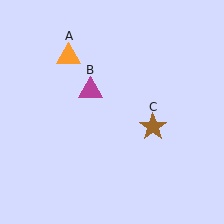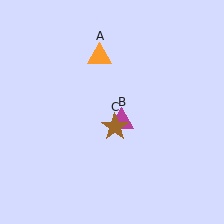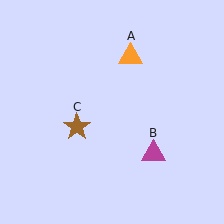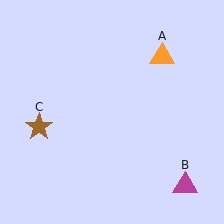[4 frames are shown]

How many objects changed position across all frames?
3 objects changed position: orange triangle (object A), magenta triangle (object B), brown star (object C).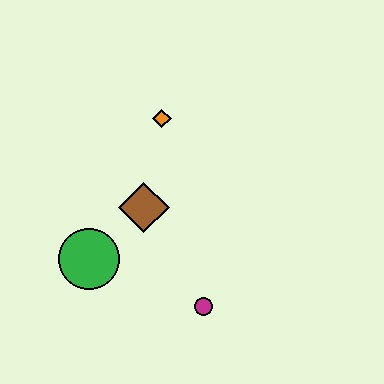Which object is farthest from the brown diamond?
The magenta circle is farthest from the brown diamond.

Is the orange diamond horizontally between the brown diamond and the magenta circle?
Yes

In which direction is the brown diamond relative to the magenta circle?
The brown diamond is above the magenta circle.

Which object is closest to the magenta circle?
The brown diamond is closest to the magenta circle.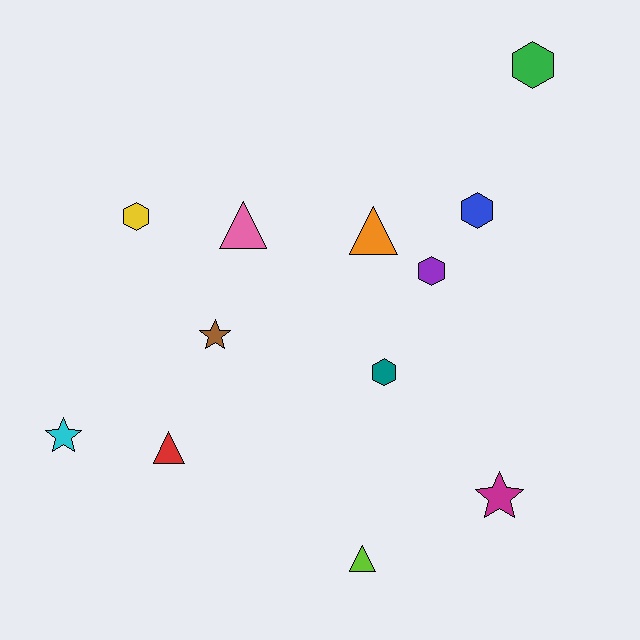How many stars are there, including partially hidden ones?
There are 3 stars.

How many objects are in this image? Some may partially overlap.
There are 12 objects.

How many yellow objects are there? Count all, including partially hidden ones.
There is 1 yellow object.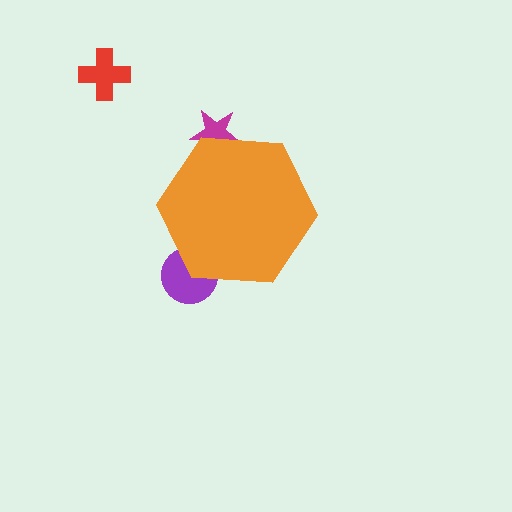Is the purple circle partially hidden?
Yes, the purple circle is partially hidden behind the orange hexagon.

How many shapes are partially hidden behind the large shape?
2 shapes are partially hidden.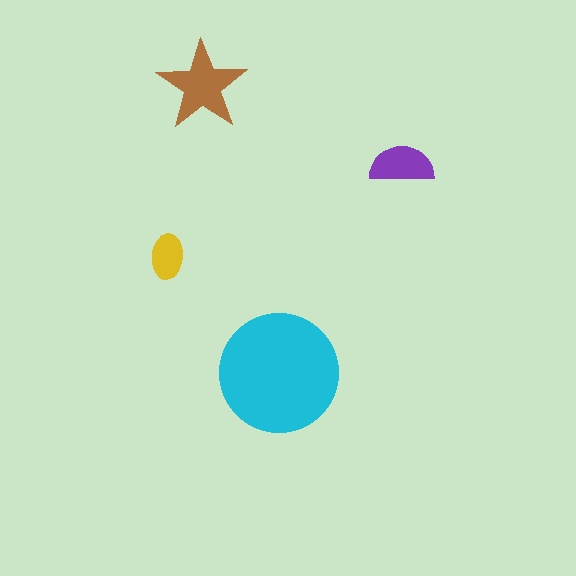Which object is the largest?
The cyan circle.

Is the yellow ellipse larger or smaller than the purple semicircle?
Smaller.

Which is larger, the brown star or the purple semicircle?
The brown star.